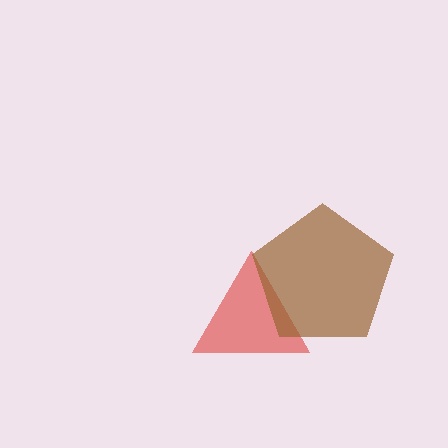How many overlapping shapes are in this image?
There are 2 overlapping shapes in the image.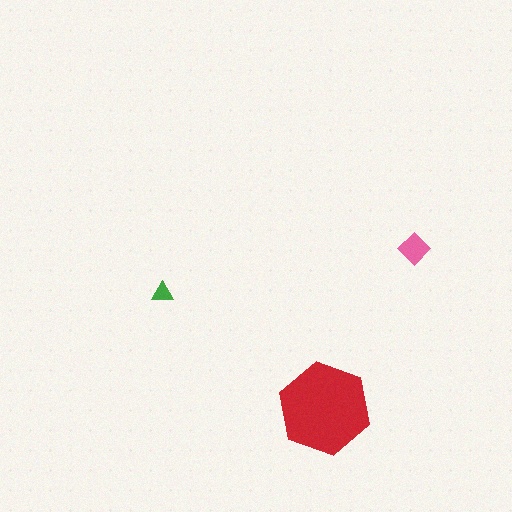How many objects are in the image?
There are 3 objects in the image.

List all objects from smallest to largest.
The green triangle, the pink diamond, the red hexagon.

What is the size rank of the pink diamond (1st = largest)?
2nd.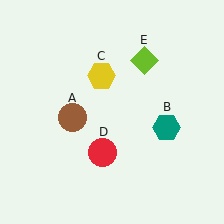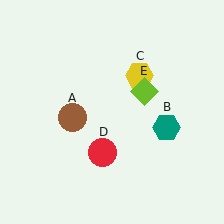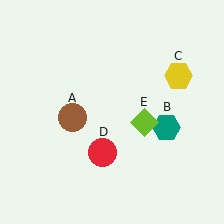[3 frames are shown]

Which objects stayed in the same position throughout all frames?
Brown circle (object A) and teal hexagon (object B) and red circle (object D) remained stationary.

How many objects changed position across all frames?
2 objects changed position: yellow hexagon (object C), lime diamond (object E).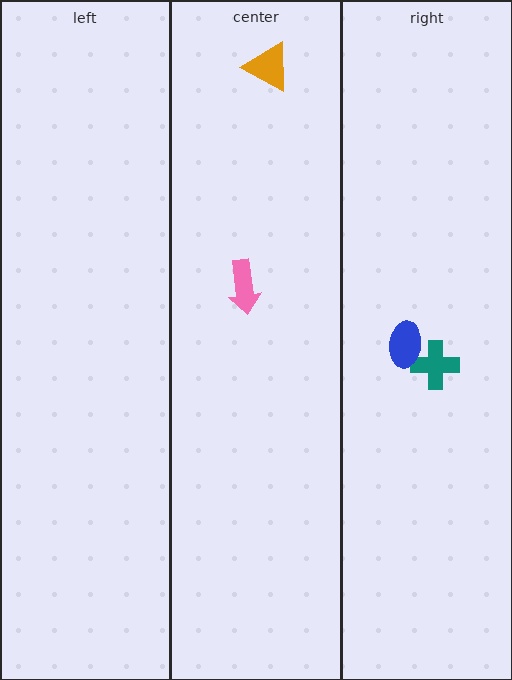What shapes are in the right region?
The teal cross, the blue ellipse.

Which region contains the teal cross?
The right region.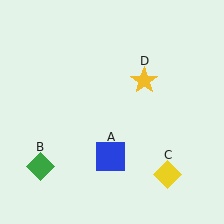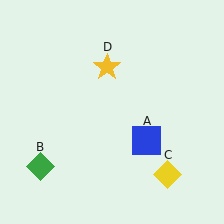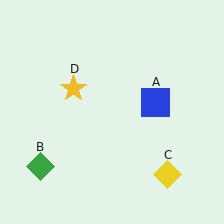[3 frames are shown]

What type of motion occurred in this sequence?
The blue square (object A), yellow star (object D) rotated counterclockwise around the center of the scene.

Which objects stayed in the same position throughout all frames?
Green diamond (object B) and yellow diamond (object C) remained stationary.